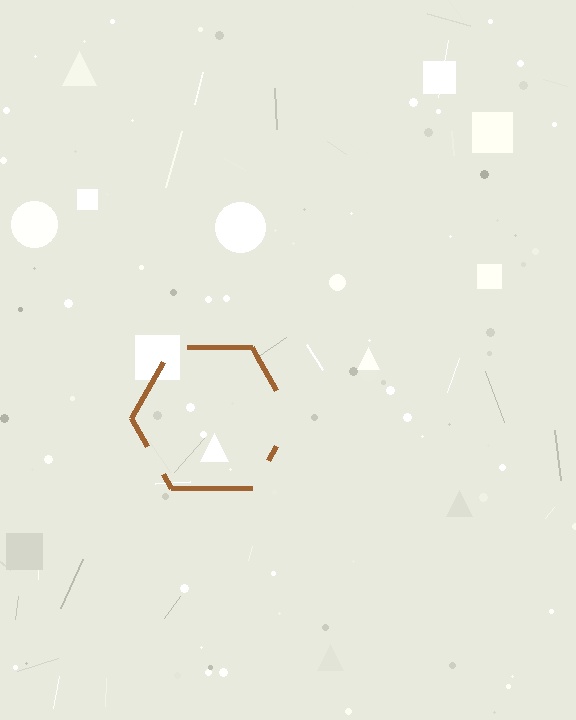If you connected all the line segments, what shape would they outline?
They would outline a hexagon.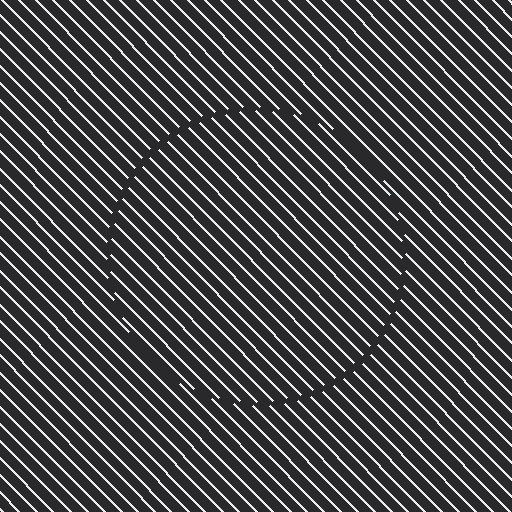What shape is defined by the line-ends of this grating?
An illusory circle. The interior of the shape contains the same grating, shifted by half a period — the contour is defined by the phase discontinuity where line-ends from the inner and outer gratings abut.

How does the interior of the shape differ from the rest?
The interior of the shape contains the same grating, shifted by half a period — the contour is defined by the phase discontinuity where line-ends from the inner and outer gratings abut.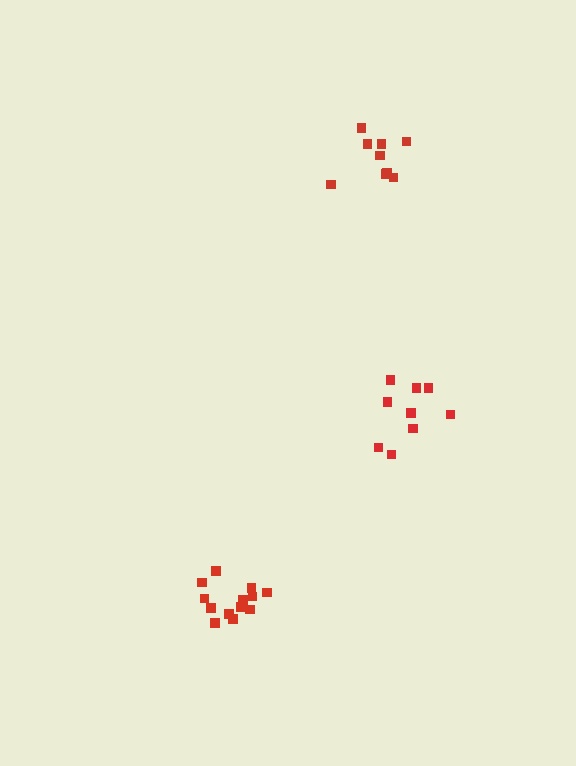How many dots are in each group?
Group 1: 9 dots, Group 2: 9 dots, Group 3: 13 dots (31 total).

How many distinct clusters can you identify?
There are 3 distinct clusters.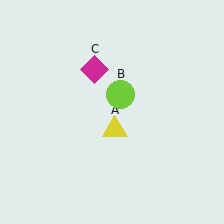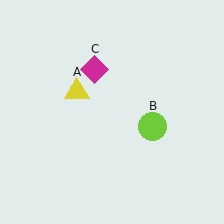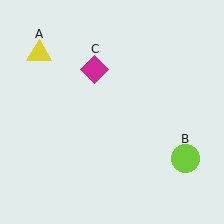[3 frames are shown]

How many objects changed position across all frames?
2 objects changed position: yellow triangle (object A), lime circle (object B).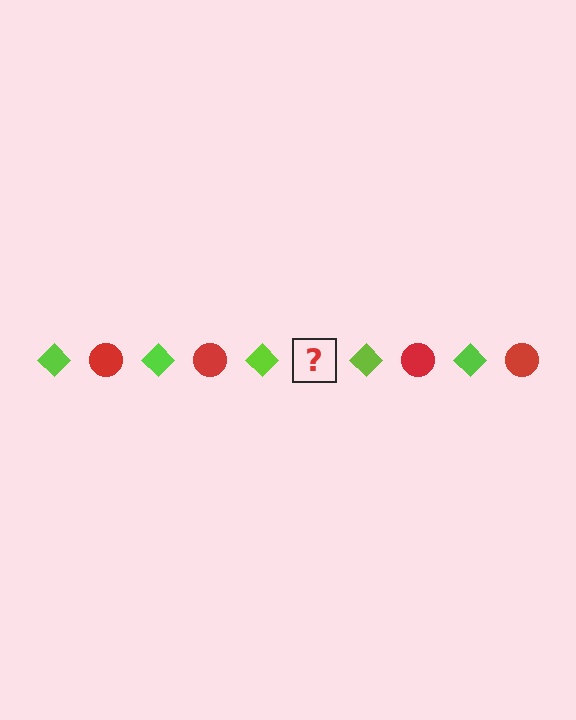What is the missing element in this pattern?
The missing element is a red circle.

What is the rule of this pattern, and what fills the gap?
The rule is that the pattern alternates between lime diamond and red circle. The gap should be filled with a red circle.